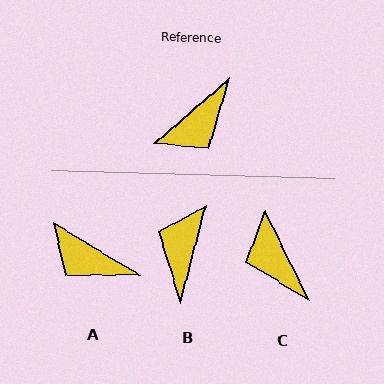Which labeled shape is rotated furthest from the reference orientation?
B, about 146 degrees away.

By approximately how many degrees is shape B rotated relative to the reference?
Approximately 146 degrees clockwise.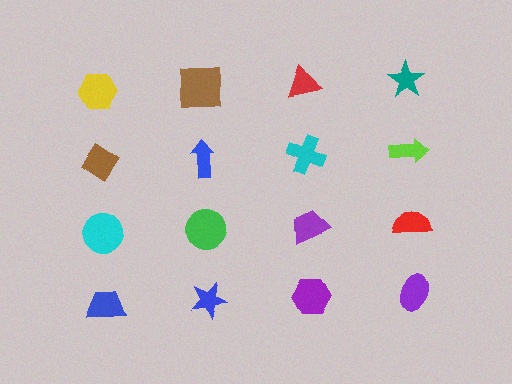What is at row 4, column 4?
A purple ellipse.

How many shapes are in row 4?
4 shapes.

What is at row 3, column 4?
A red semicircle.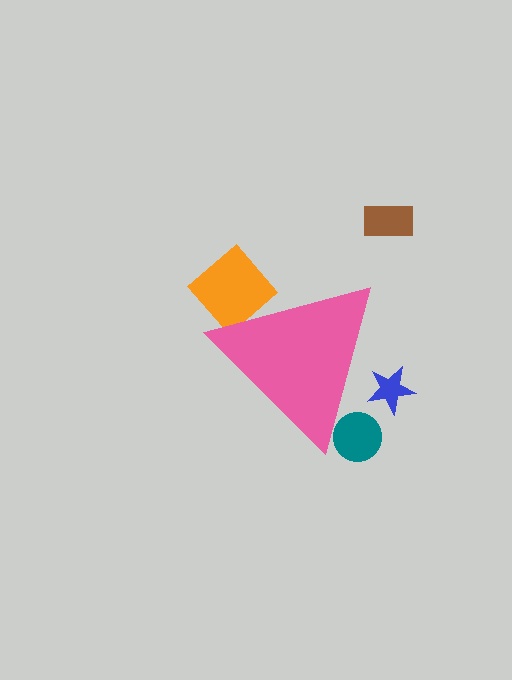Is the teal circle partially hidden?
Yes, the teal circle is partially hidden behind the pink triangle.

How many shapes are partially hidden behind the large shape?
3 shapes are partially hidden.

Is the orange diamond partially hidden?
Yes, the orange diamond is partially hidden behind the pink triangle.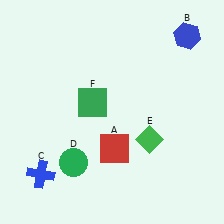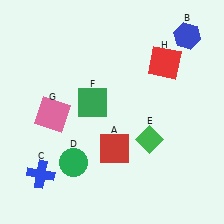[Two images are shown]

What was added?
A pink square (G), a red square (H) were added in Image 2.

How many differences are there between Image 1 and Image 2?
There are 2 differences between the two images.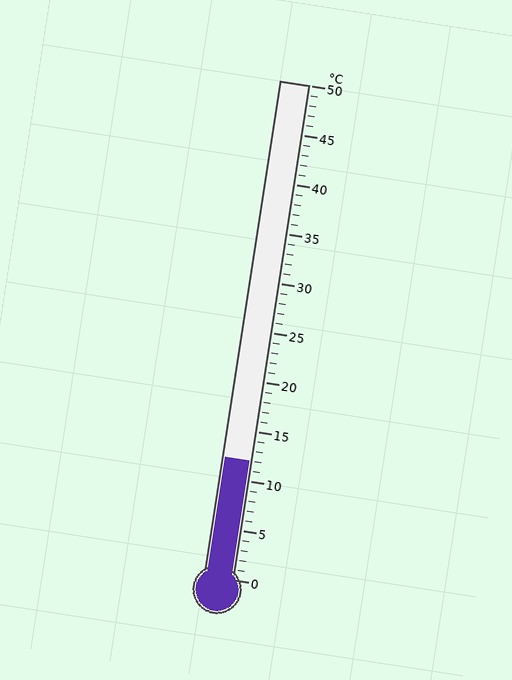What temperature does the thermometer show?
The thermometer shows approximately 12°C.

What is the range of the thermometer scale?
The thermometer scale ranges from 0°C to 50°C.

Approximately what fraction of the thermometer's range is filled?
The thermometer is filled to approximately 25% of its range.